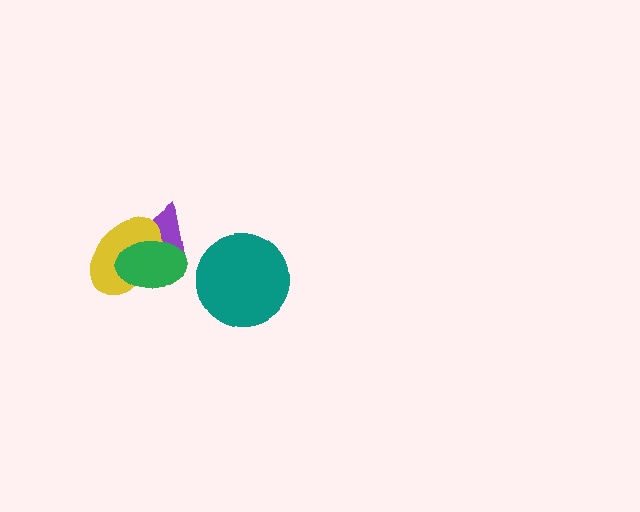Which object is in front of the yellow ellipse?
The green ellipse is in front of the yellow ellipse.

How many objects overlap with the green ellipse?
2 objects overlap with the green ellipse.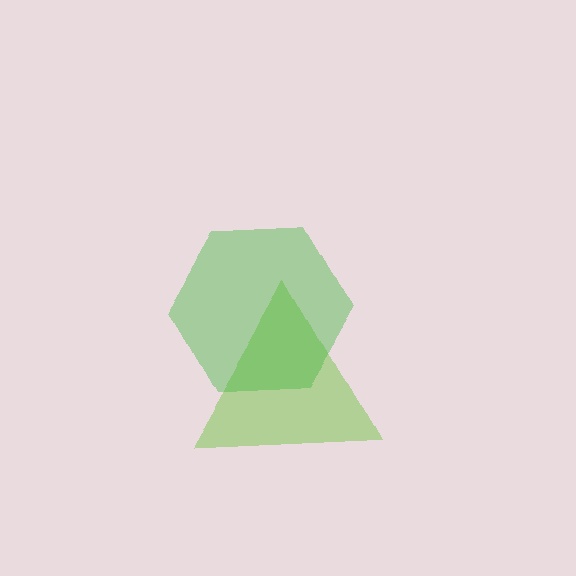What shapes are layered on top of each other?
The layered shapes are: a lime triangle, a green hexagon.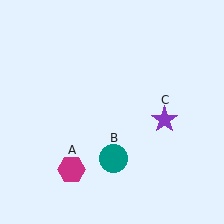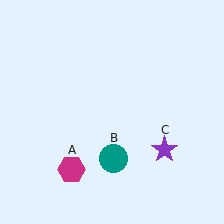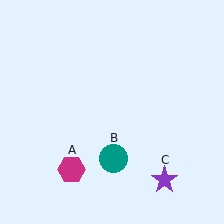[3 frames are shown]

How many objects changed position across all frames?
1 object changed position: purple star (object C).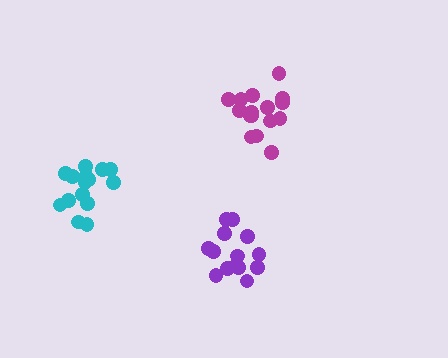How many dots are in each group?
Group 1: 15 dots, Group 2: 14 dots, Group 3: 16 dots (45 total).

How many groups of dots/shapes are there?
There are 3 groups.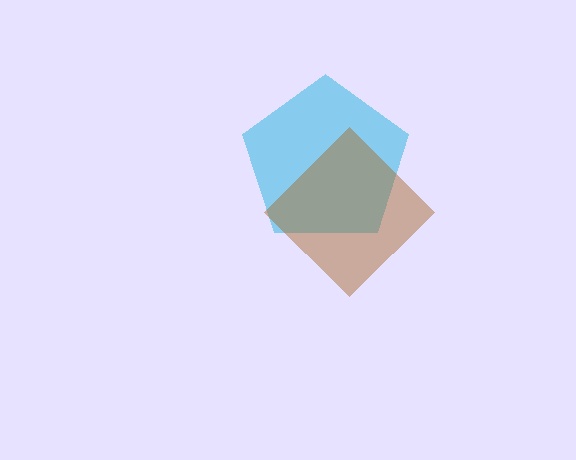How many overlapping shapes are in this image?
There are 2 overlapping shapes in the image.